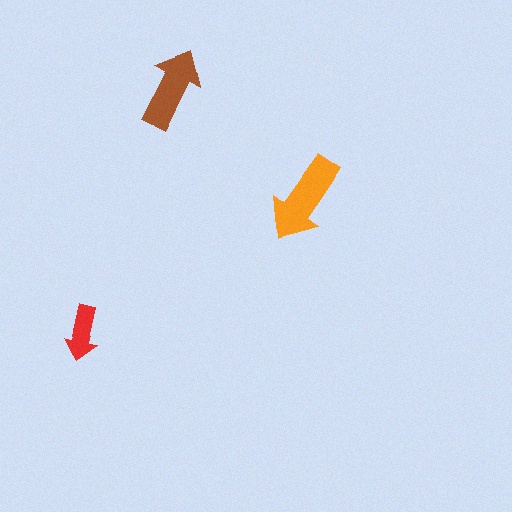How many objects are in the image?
There are 3 objects in the image.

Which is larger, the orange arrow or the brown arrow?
The orange one.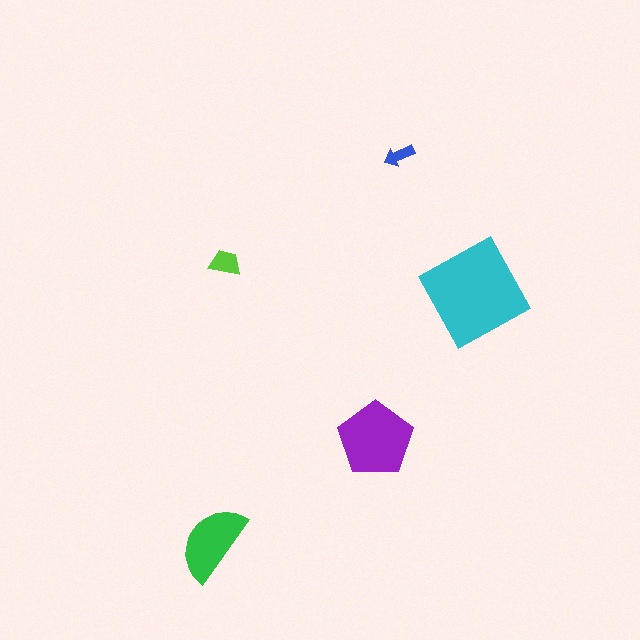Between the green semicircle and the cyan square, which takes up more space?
The cyan square.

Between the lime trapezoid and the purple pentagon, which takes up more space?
The purple pentagon.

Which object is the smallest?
The blue arrow.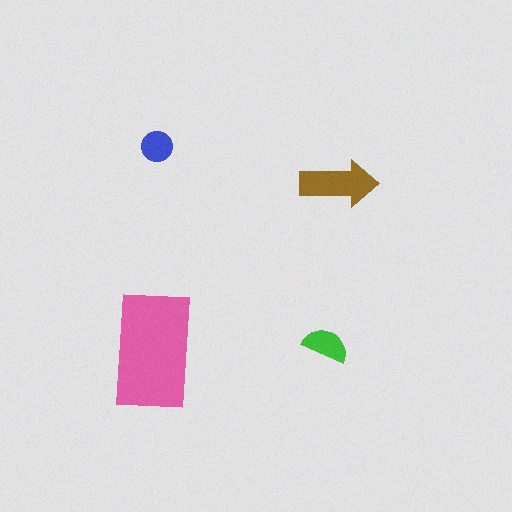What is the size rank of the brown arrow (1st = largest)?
2nd.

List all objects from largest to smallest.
The pink rectangle, the brown arrow, the green semicircle, the blue circle.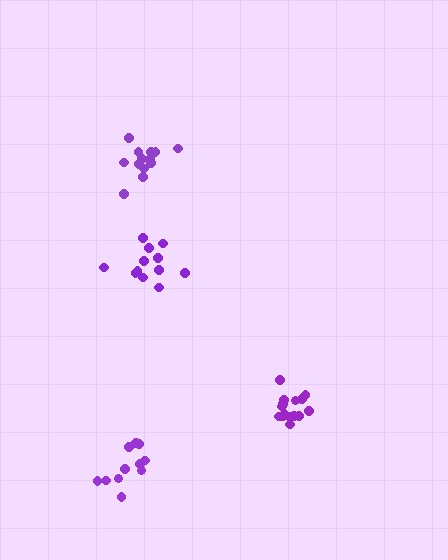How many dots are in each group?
Group 1: 11 dots, Group 2: 12 dots, Group 3: 15 dots, Group 4: 13 dots (51 total).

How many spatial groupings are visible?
There are 4 spatial groupings.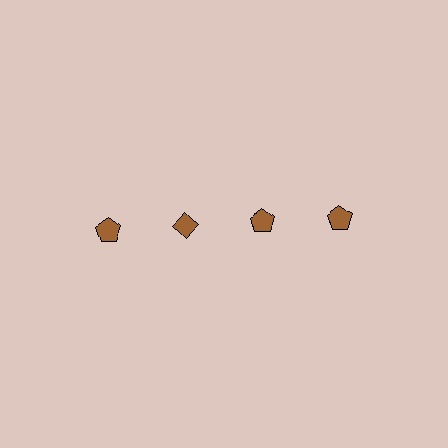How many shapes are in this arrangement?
There are 4 shapes arranged in a grid pattern.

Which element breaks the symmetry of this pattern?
The brown diamond in the top row, second from left column breaks the symmetry. All other shapes are brown pentagons.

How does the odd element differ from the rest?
It has a different shape: diamond instead of pentagon.